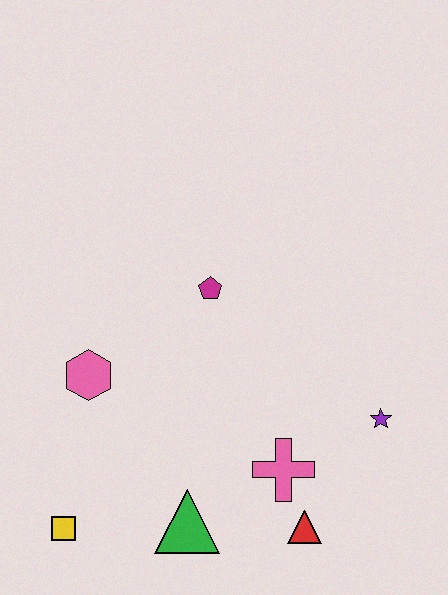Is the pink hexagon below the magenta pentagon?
Yes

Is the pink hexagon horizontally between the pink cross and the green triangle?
No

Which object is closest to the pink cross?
The red triangle is closest to the pink cross.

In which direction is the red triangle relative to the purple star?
The red triangle is below the purple star.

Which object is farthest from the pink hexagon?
The purple star is farthest from the pink hexagon.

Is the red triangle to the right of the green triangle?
Yes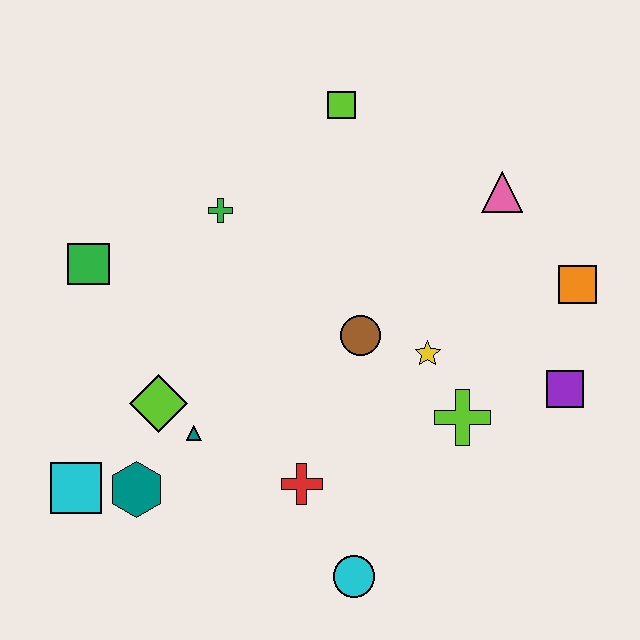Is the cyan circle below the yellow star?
Yes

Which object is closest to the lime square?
The green cross is closest to the lime square.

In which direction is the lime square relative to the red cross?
The lime square is above the red cross.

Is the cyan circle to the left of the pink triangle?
Yes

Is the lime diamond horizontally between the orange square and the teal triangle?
No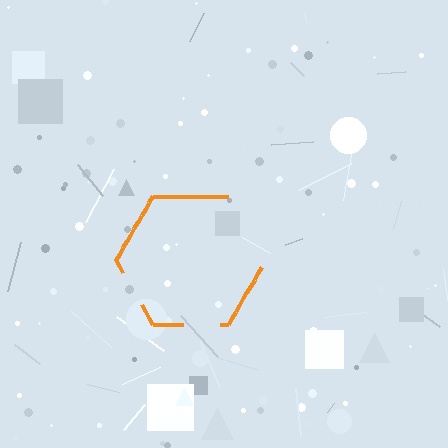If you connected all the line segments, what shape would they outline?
They would outline a hexagon.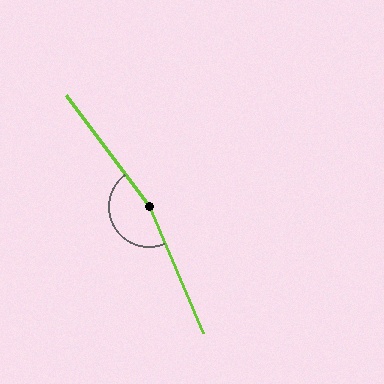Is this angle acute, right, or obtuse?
It is obtuse.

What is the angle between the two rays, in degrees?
Approximately 166 degrees.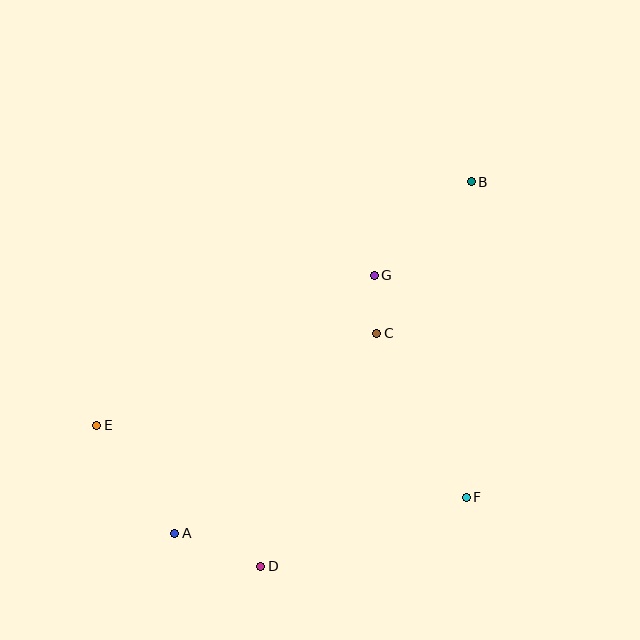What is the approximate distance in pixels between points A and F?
The distance between A and F is approximately 294 pixels.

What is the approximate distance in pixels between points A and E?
The distance between A and E is approximately 133 pixels.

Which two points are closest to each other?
Points C and G are closest to each other.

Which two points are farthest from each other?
Points A and B are farthest from each other.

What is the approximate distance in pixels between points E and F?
The distance between E and F is approximately 376 pixels.